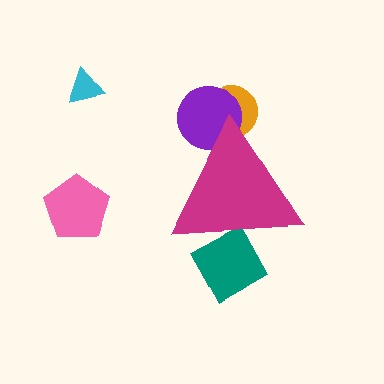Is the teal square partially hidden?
Yes, the teal square is partially hidden behind the magenta triangle.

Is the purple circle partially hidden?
Yes, the purple circle is partially hidden behind the magenta triangle.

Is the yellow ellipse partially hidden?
Yes, the yellow ellipse is partially hidden behind the magenta triangle.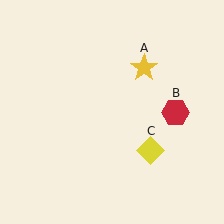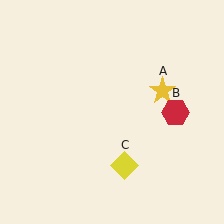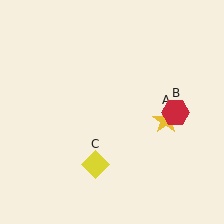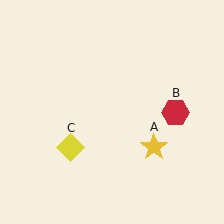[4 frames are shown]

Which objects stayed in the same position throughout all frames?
Red hexagon (object B) remained stationary.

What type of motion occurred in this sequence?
The yellow star (object A), yellow diamond (object C) rotated clockwise around the center of the scene.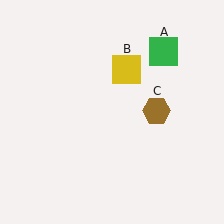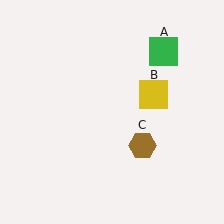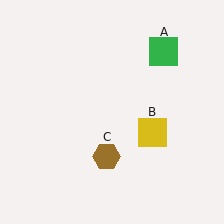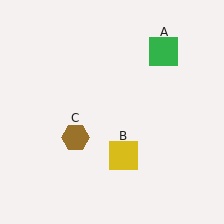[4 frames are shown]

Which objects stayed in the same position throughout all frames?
Green square (object A) remained stationary.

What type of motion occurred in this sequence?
The yellow square (object B), brown hexagon (object C) rotated clockwise around the center of the scene.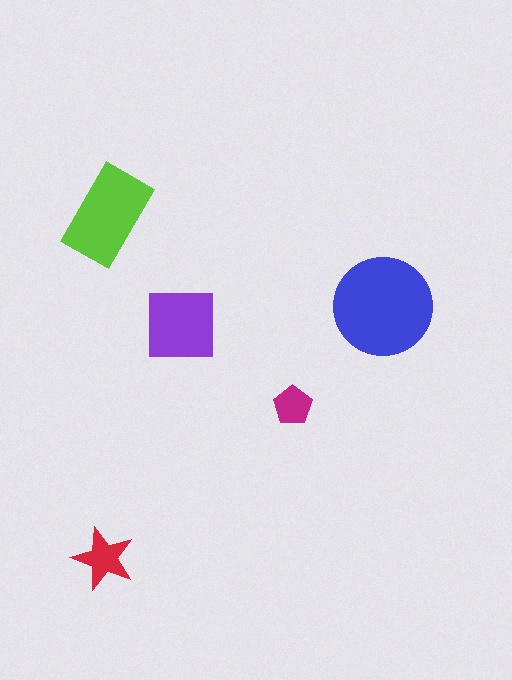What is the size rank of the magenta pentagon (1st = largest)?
5th.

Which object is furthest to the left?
The red star is leftmost.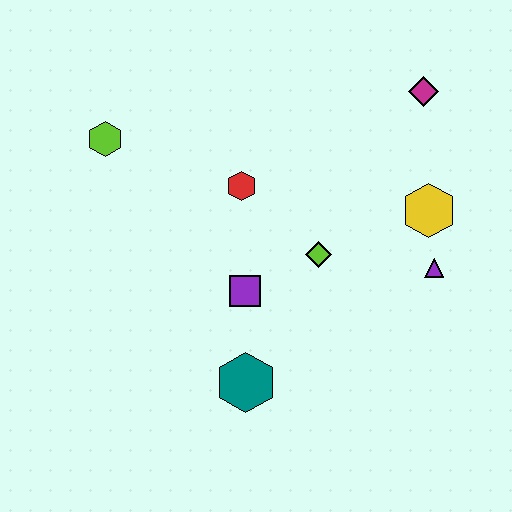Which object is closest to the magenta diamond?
The yellow hexagon is closest to the magenta diamond.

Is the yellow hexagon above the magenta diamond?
No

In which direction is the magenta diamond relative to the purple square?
The magenta diamond is above the purple square.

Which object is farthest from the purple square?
The magenta diamond is farthest from the purple square.